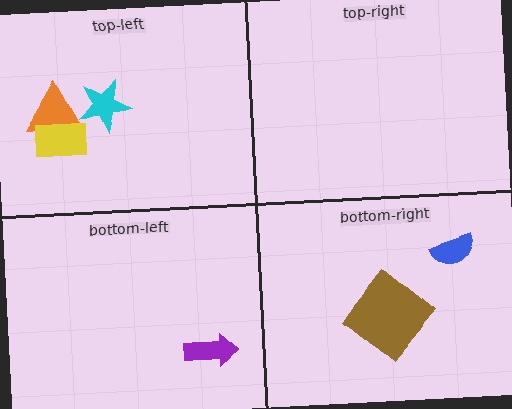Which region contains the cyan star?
The top-left region.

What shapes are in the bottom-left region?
The purple arrow.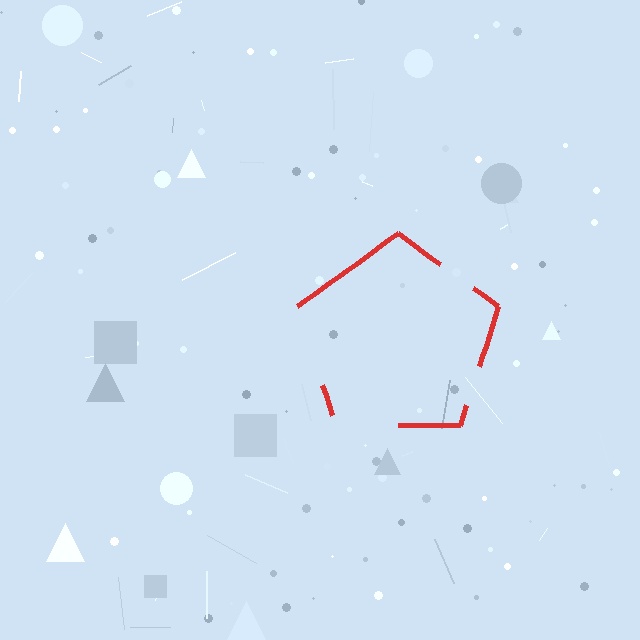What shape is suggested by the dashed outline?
The dashed outline suggests a pentagon.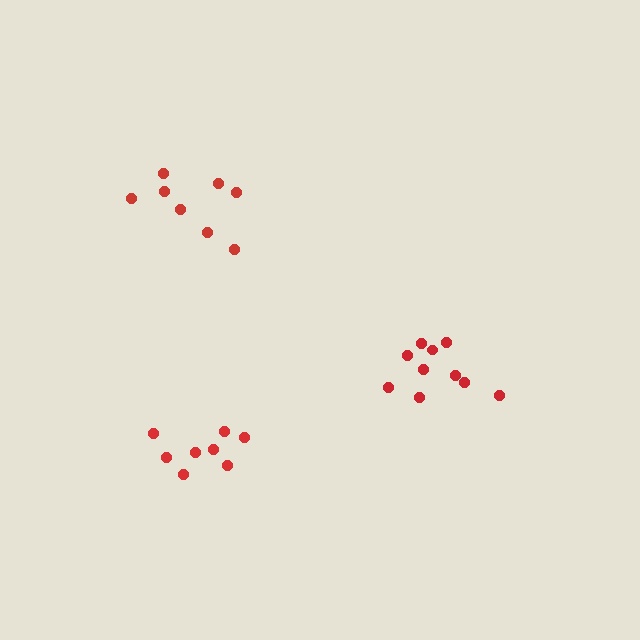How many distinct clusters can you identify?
There are 3 distinct clusters.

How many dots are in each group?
Group 1: 10 dots, Group 2: 8 dots, Group 3: 8 dots (26 total).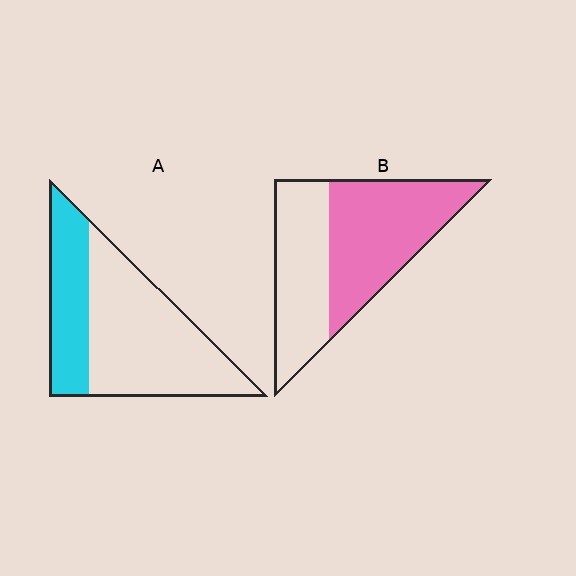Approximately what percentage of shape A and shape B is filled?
A is approximately 35% and B is approximately 55%.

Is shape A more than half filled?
No.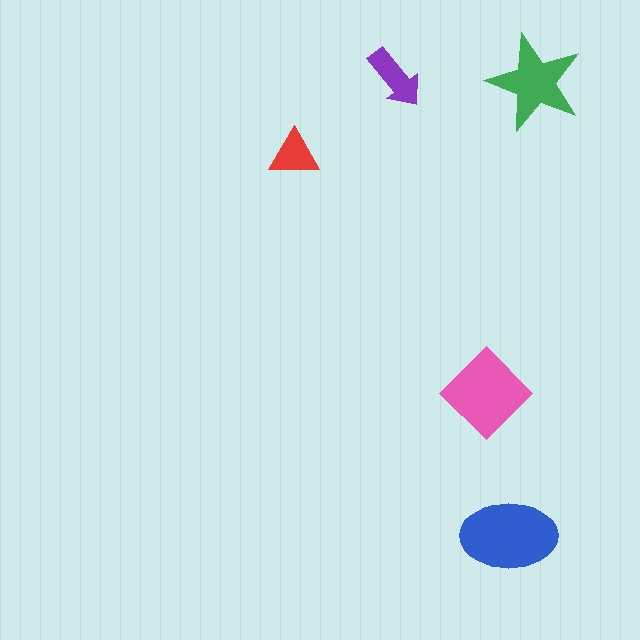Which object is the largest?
The blue ellipse.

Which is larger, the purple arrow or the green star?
The green star.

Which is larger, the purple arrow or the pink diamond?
The pink diamond.